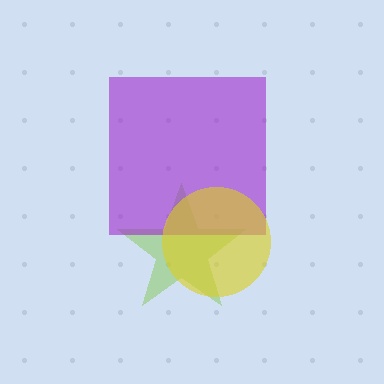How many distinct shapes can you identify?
There are 3 distinct shapes: a lime star, a purple square, a yellow circle.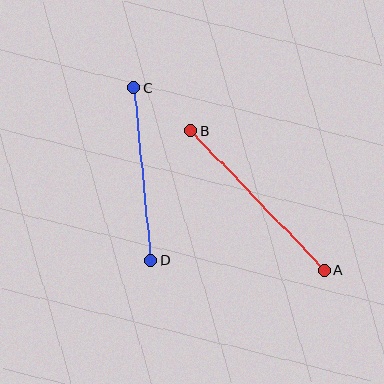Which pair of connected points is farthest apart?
Points A and B are farthest apart.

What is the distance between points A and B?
The distance is approximately 193 pixels.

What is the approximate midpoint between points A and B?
The midpoint is at approximately (257, 200) pixels.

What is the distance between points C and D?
The distance is approximately 173 pixels.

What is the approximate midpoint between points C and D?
The midpoint is at approximately (142, 174) pixels.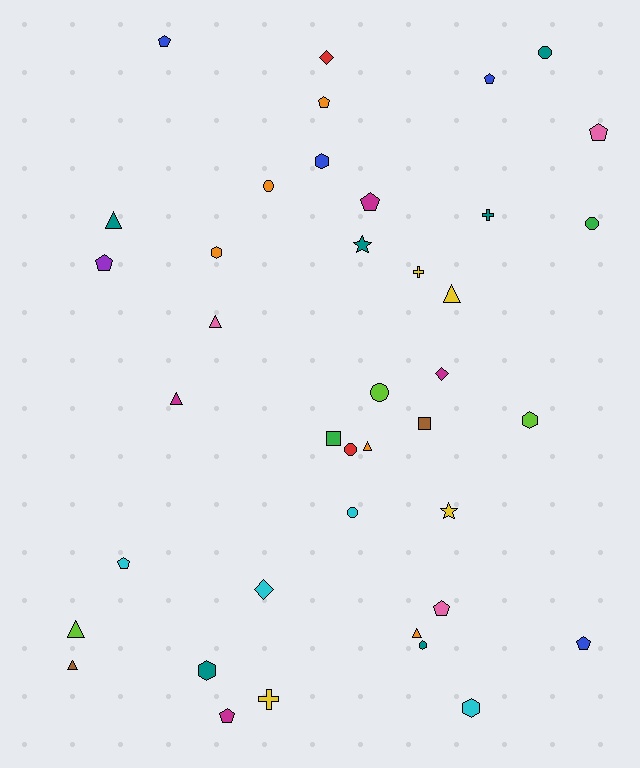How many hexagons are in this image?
There are 6 hexagons.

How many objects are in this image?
There are 40 objects.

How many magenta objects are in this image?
There are 4 magenta objects.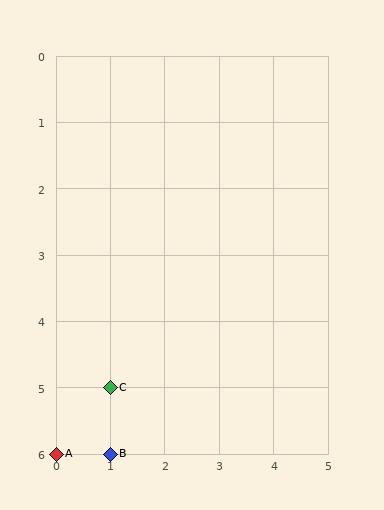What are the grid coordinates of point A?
Point A is at grid coordinates (0, 6).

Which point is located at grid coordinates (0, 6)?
Point A is at (0, 6).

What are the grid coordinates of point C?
Point C is at grid coordinates (1, 5).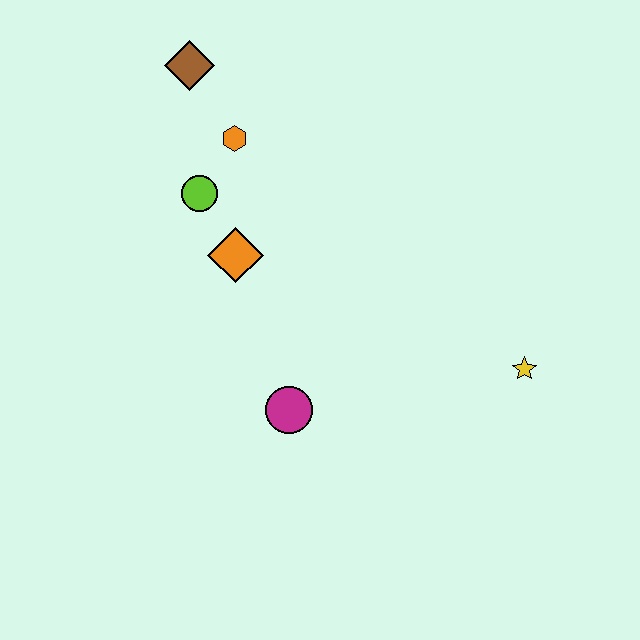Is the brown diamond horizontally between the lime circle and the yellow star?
No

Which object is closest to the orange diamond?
The lime circle is closest to the orange diamond.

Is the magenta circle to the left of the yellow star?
Yes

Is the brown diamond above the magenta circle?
Yes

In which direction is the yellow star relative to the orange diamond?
The yellow star is to the right of the orange diamond.